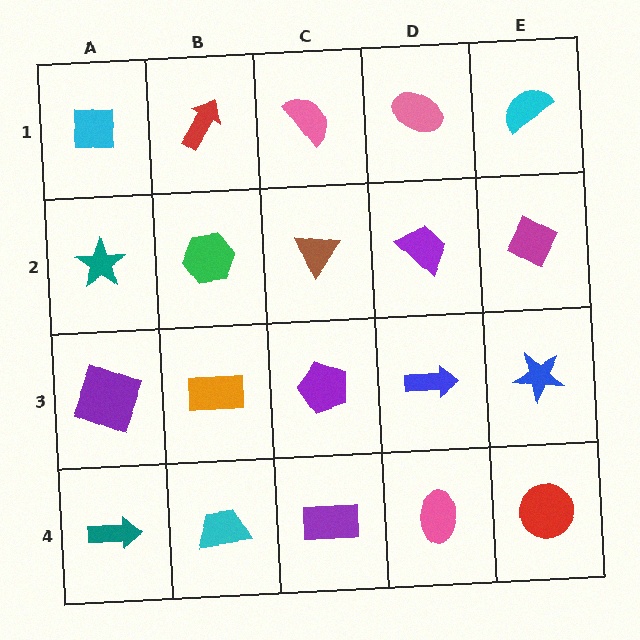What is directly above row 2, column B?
A red arrow.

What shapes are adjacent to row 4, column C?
A purple pentagon (row 3, column C), a cyan trapezoid (row 4, column B), a pink ellipse (row 4, column D).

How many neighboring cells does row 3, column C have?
4.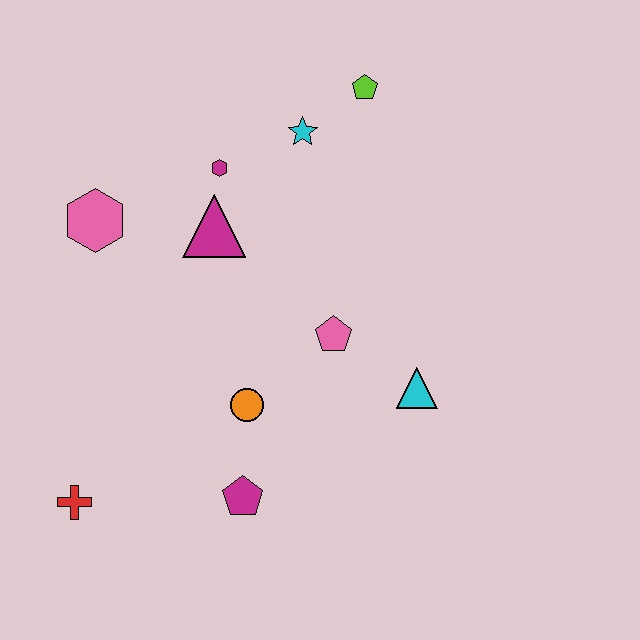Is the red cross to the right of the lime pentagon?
No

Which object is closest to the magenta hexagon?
The magenta triangle is closest to the magenta hexagon.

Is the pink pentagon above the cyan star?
No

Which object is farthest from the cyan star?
The red cross is farthest from the cyan star.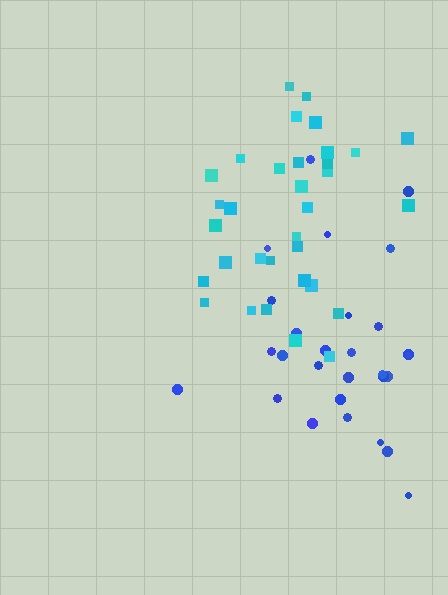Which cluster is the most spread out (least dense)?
Blue.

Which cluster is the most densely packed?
Cyan.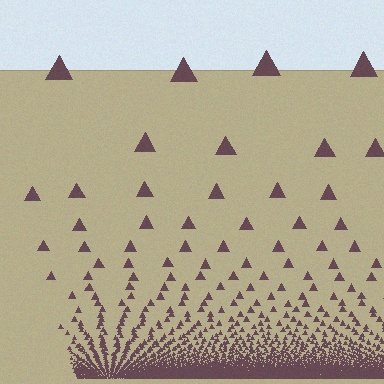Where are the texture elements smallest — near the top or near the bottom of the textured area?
Near the bottom.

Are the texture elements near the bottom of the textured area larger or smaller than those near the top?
Smaller. The gradient is inverted — elements near the bottom are smaller and denser.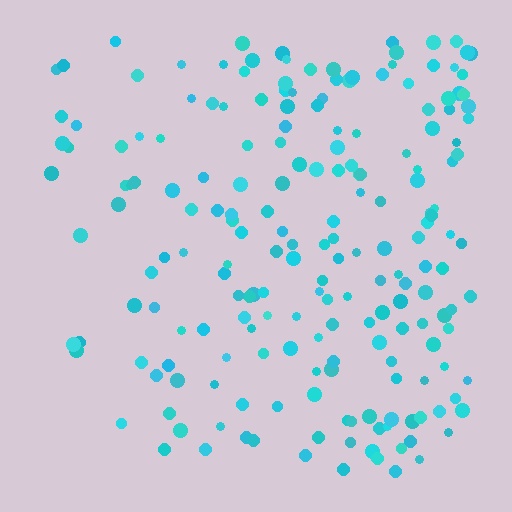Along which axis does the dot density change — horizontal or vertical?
Horizontal.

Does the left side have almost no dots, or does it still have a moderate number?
Still a moderate number, just noticeably fewer than the right.